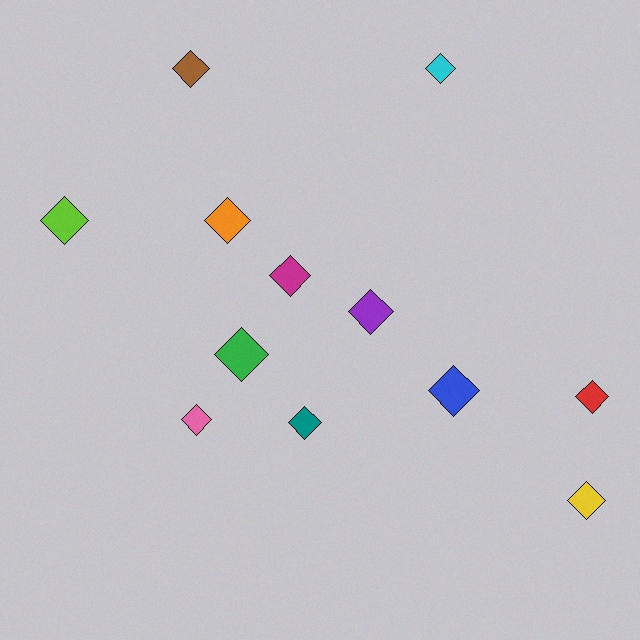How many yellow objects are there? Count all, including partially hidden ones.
There is 1 yellow object.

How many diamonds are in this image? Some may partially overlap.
There are 12 diamonds.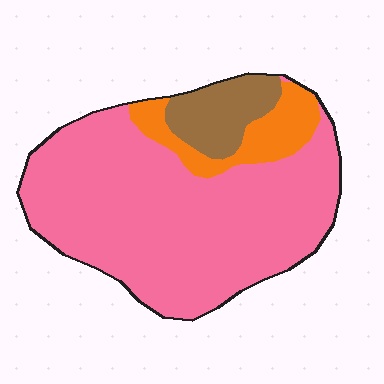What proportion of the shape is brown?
Brown covers 11% of the shape.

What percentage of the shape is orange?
Orange takes up about one eighth (1/8) of the shape.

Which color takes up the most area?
Pink, at roughly 75%.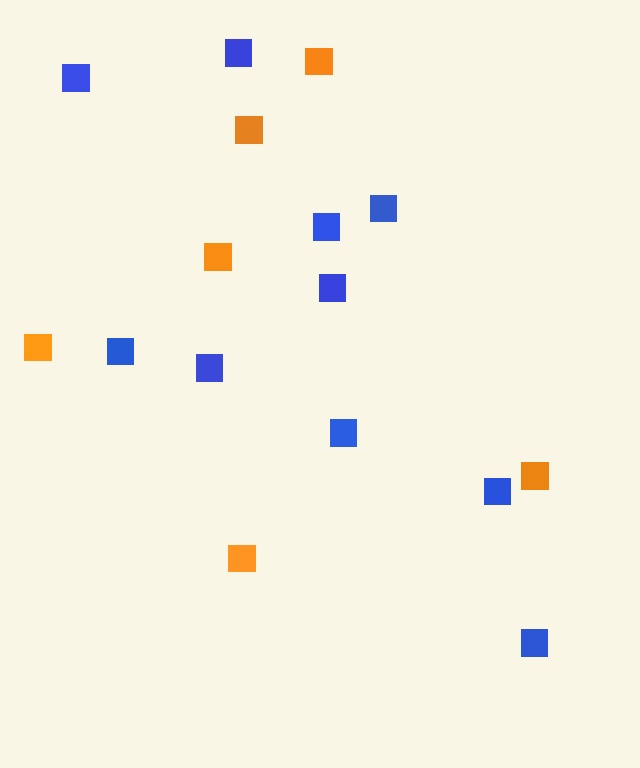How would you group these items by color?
There are 2 groups: one group of blue squares (10) and one group of orange squares (6).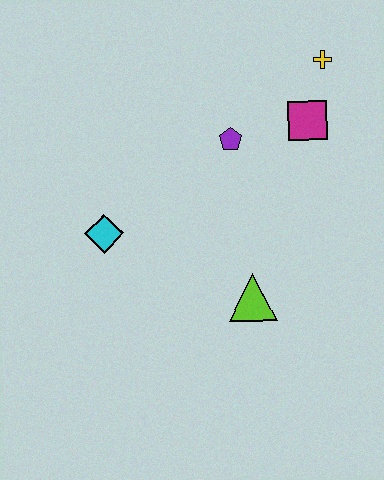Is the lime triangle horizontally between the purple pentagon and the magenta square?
Yes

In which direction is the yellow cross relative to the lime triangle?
The yellow cross is above the lime triangle.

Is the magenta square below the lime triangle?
No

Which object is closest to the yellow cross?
The magenta square is closest to the yellow cross.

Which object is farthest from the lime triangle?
The yellow cross is farthest from the lime triangle.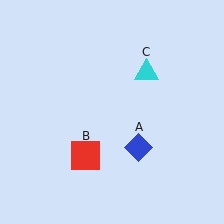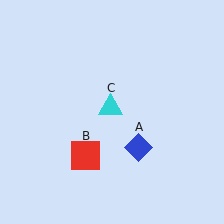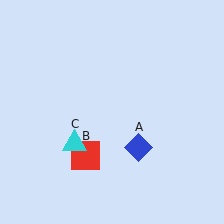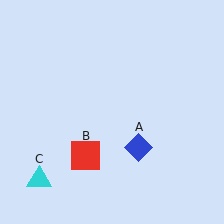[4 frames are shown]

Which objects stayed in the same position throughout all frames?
Blue diamond (object A) and red square (object B) remained stationary.